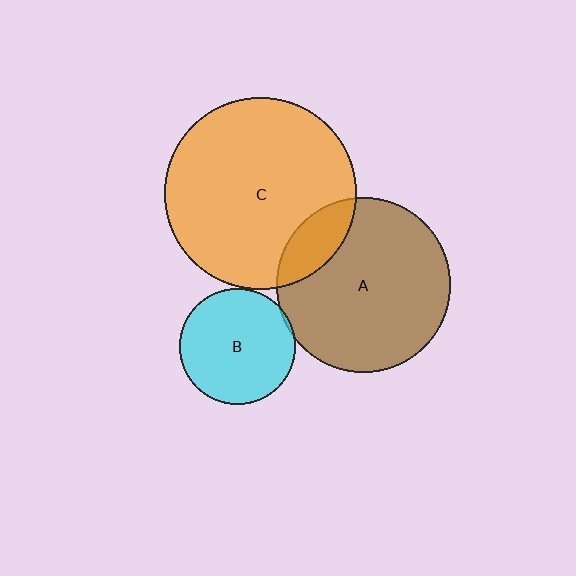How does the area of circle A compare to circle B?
Approximately 2.3 times.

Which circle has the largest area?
Circle C (orange).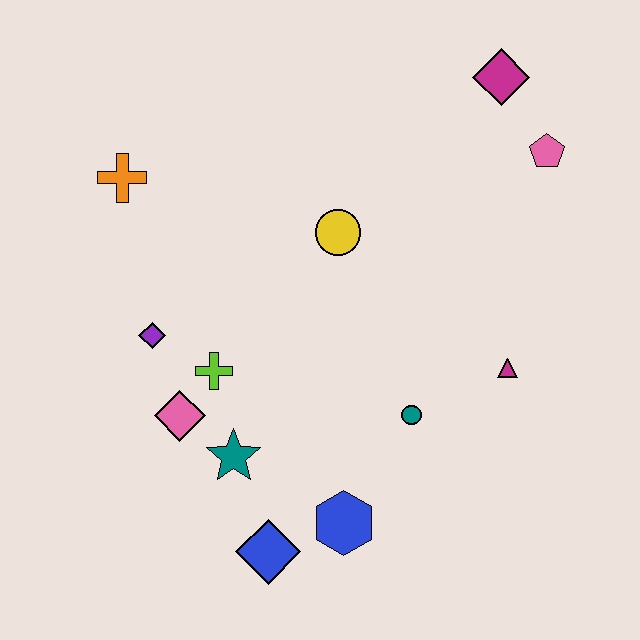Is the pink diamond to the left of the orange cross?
No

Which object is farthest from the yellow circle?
The blue diamond is farthest from the yellow circle.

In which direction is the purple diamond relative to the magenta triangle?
The purple diamond is to the left of the magenta triangle.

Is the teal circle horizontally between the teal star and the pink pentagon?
Yes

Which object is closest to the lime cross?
The pink diamond is closest to the lime cross.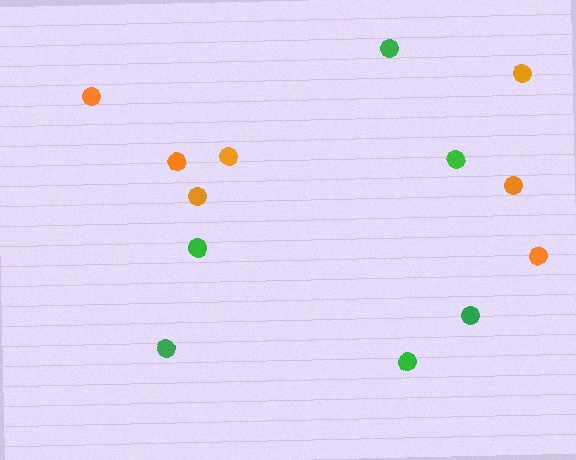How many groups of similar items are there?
There are 2 groups: one group of orange circles (7) and one group of green circles (6).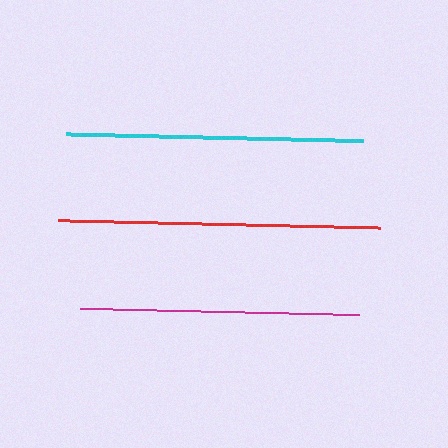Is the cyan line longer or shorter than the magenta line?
The cyan line is longer than the magenta line.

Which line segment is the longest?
The red line is the longest at approximately 322 pixels.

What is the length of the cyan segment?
The cyan segment is approximately 297 pixels long.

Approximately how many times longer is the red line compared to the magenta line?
The red line is approximately 1.2 times the length of the magenta line.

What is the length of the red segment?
The red segment is approximately 322 pixels long.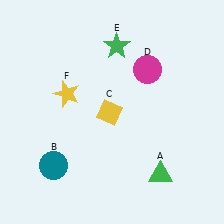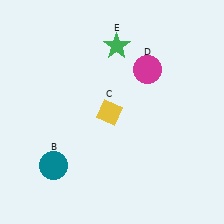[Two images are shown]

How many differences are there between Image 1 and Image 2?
There are 2 differences between the two images.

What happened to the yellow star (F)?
The yellow star (F) was removed in Image 2. It was in the top-left area of Image 1.